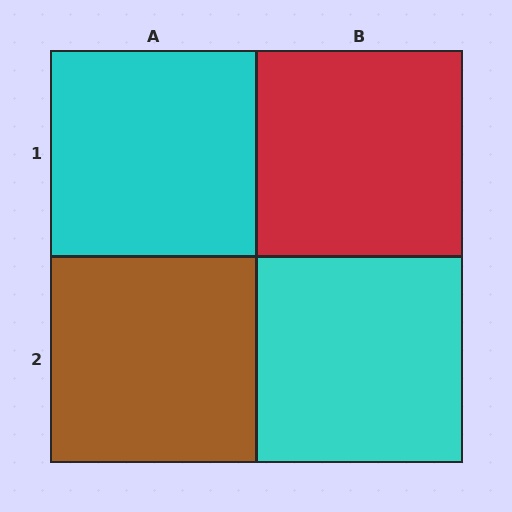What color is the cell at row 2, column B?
Cyan.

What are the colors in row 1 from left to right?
Cyan, red.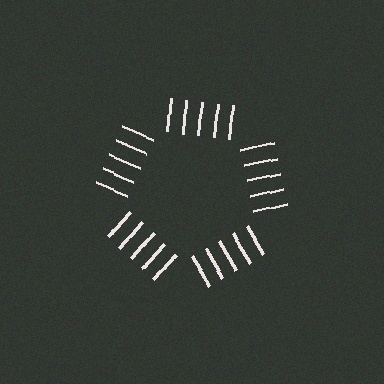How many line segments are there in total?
25 — 5 along each of the 5 edges.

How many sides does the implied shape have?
5 sides — the line-ends trace a pentagon.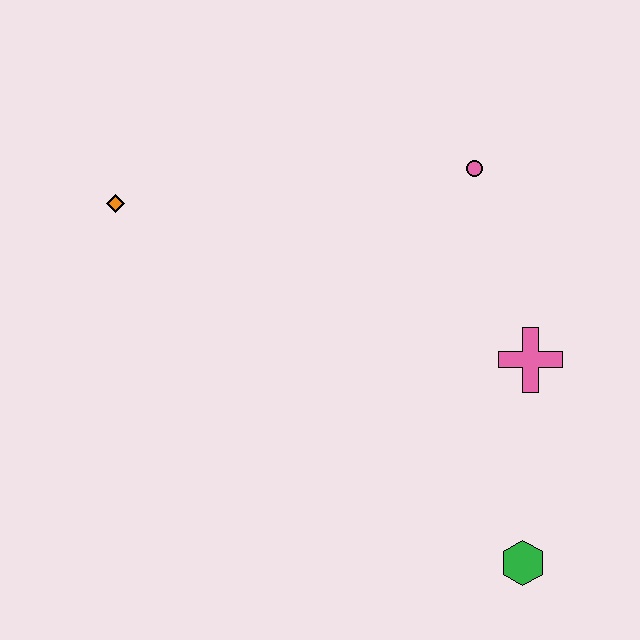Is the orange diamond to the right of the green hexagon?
No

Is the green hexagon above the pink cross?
No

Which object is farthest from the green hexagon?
The orange diamond is farthest from the green hexagon.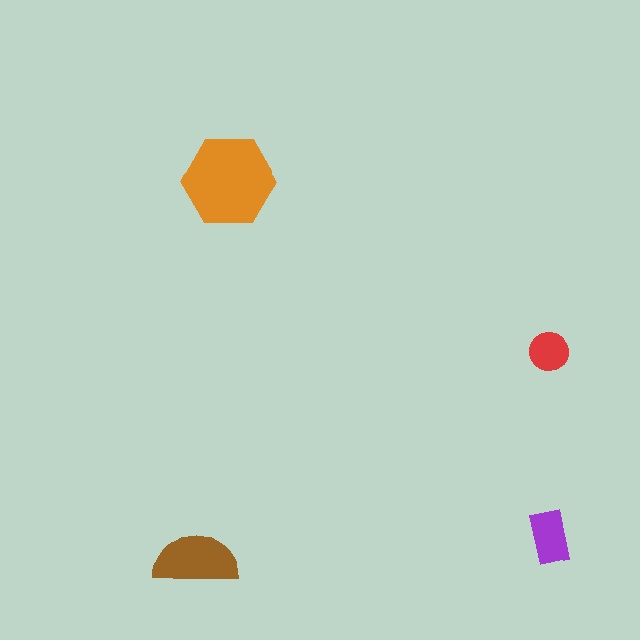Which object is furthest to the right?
The purple rectangle is rightmost.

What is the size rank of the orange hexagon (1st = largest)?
1st.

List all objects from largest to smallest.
The orange hexagon, the brown semicircle, the purple rectangle, the red circle.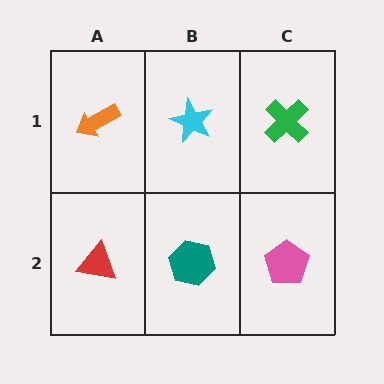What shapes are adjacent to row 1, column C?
A pink pentagon (row 2, column C), a cyan star (row 1, column B).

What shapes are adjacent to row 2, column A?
An orange arrow (row 1, column A), a teal hexagon (row 2, column B).